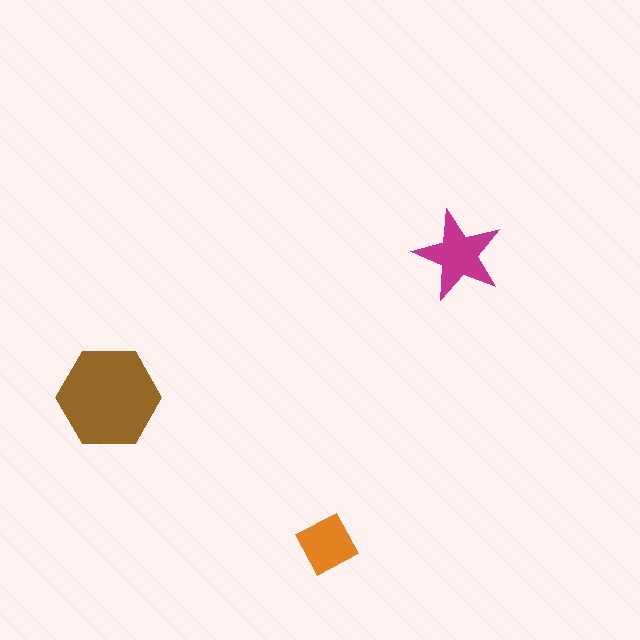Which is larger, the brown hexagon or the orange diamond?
The brown hexagon.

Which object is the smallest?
The orange diamond.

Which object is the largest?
The brown hexagon.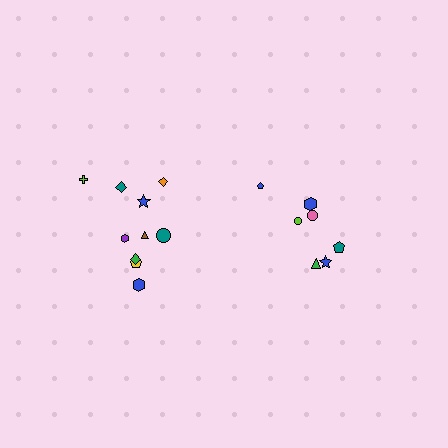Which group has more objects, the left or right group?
The left group.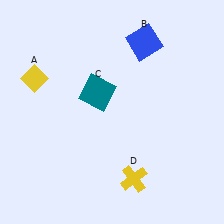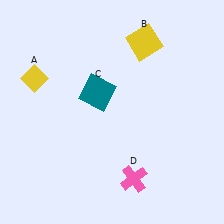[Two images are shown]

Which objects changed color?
B changed from blue to yellow. D changed from yellow to pink.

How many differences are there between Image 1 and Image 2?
There are 2 differences between the two images.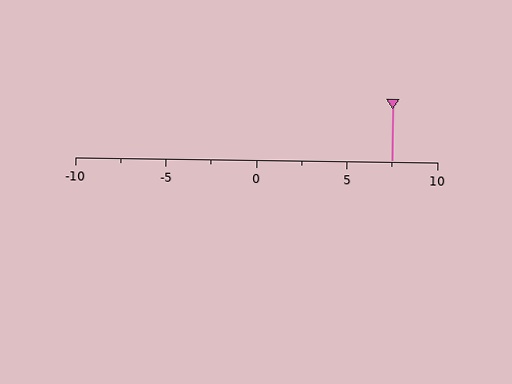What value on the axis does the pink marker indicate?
The marker indicates approximately 7.5.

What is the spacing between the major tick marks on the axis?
The major ticks are spaced 5 apart.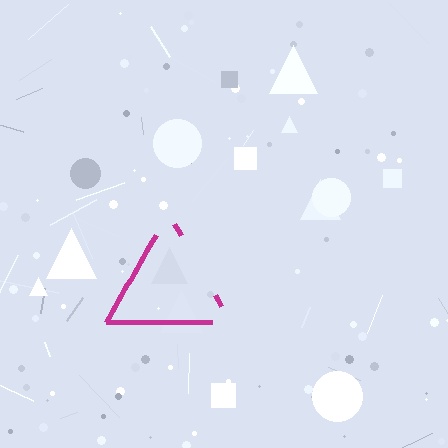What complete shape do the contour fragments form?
The contour fragments form a triangle.